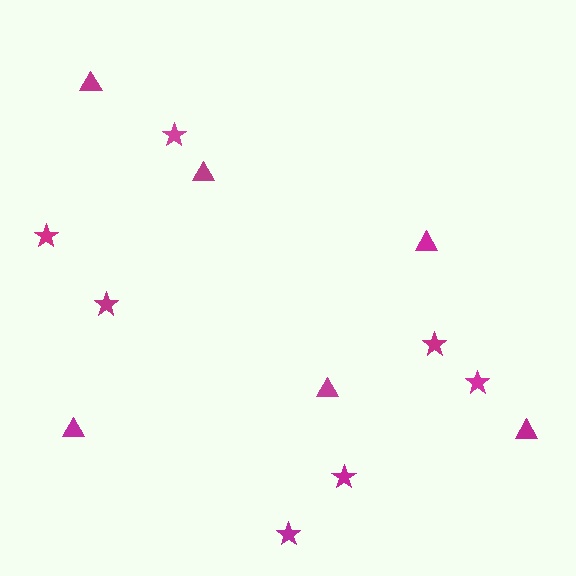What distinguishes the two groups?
There are 2 groups: one group of stars (7) and one group of triangles (6).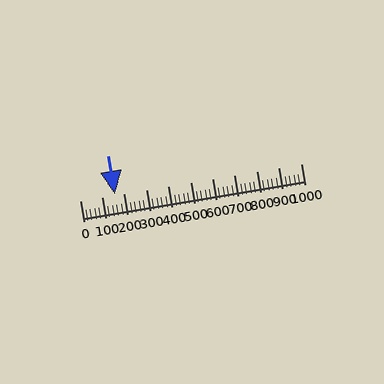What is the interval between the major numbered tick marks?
The major tick marks are spaced 100 units apart.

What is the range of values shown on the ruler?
The ruler shows values from 0 to 1000.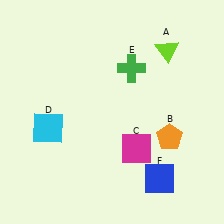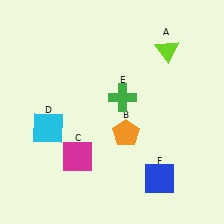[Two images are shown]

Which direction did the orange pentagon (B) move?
The orange pentagon (B) moved left.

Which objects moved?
The objects that moved are: the orange pentagon (B), the magenta square (C), the green cross (E).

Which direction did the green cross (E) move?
The green cross (E) moved down.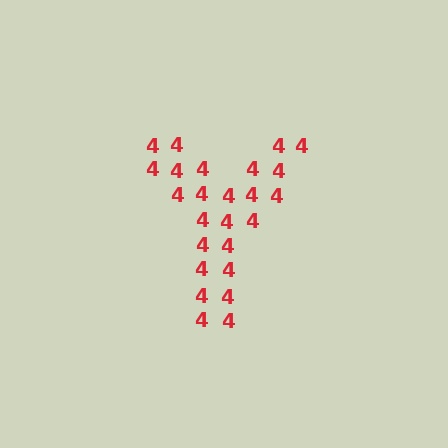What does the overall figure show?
The overall figure shows the letter Y.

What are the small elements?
The small elements are digit 4's.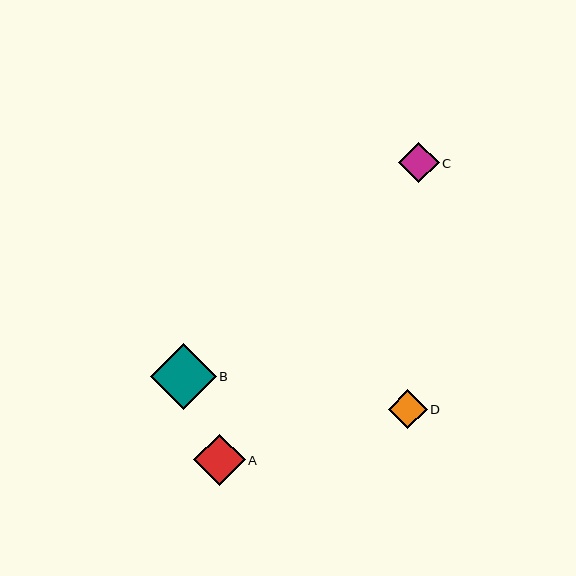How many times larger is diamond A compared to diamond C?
Diamond A is approximately 1.3 times the size of diamond C.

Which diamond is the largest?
Diamond B is the largest with a size of approximately 66 pixels.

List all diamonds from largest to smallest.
From largest to smallest: B, A, C, D.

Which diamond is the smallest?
Diamond D is the smallest with a size of approximately 39 pixels.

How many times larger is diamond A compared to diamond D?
Diamond A is approximately 1.3 times the size of diamond D.